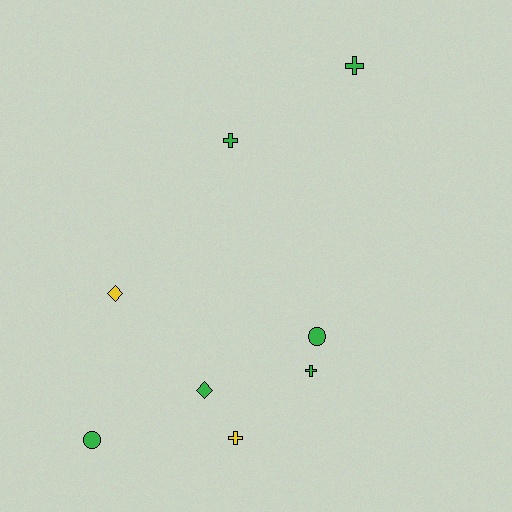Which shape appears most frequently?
Cross, with 4 objects.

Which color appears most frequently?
Green, with 6 objects.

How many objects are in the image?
There are 8 objects.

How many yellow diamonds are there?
There is 1 yellow diamond.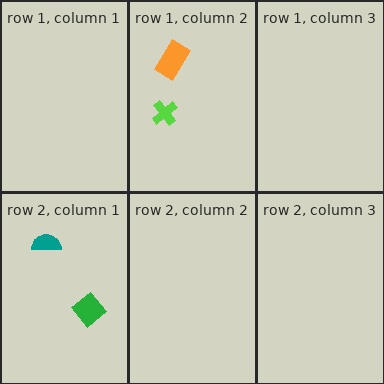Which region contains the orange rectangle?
The row 1, column 2 region.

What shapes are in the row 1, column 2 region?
The lime cross, the orange rectangle.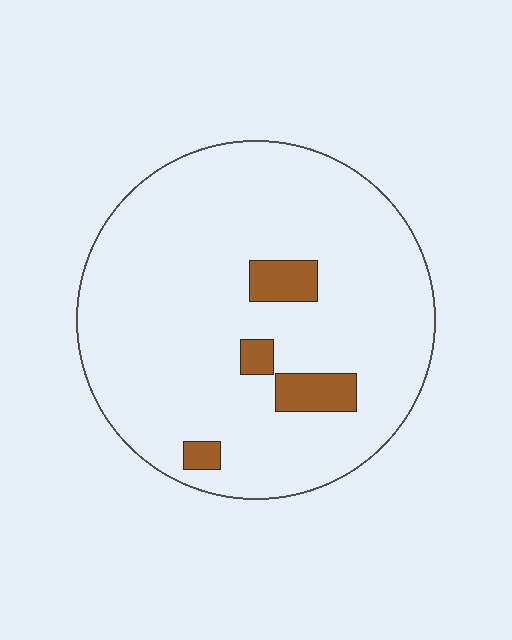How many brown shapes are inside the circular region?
4.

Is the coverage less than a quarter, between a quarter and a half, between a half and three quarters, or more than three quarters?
Less than a quarter.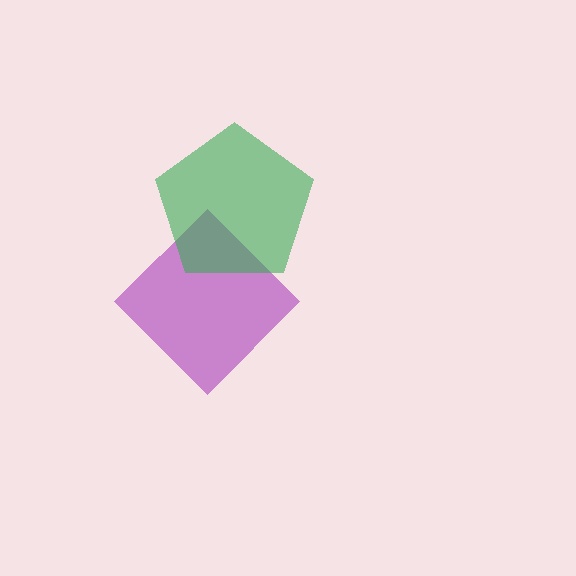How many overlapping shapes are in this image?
There are 2 overlapping shapes in the image.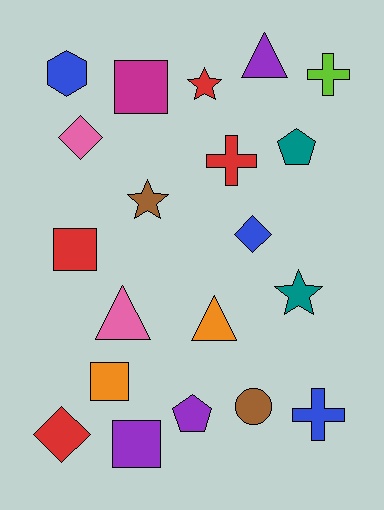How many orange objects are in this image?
There are 2 orange objects.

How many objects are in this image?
There are 20 objects.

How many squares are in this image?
There are 4 squares.